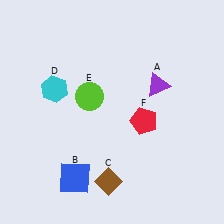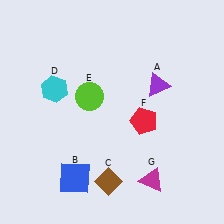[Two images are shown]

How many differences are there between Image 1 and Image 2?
There is 1 difference between the two images.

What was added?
A magenta triangle (G) was added in Image 2.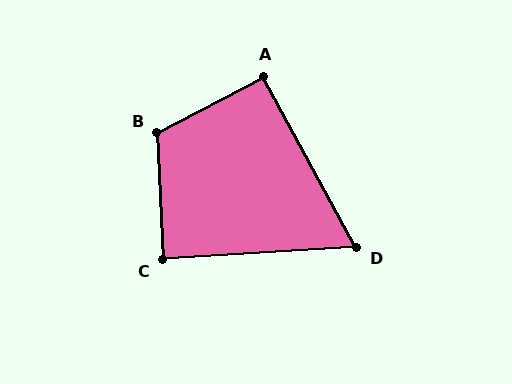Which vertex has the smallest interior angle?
D, at approximately 65 degrees.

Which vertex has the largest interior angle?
B, at approximately 115 degrees.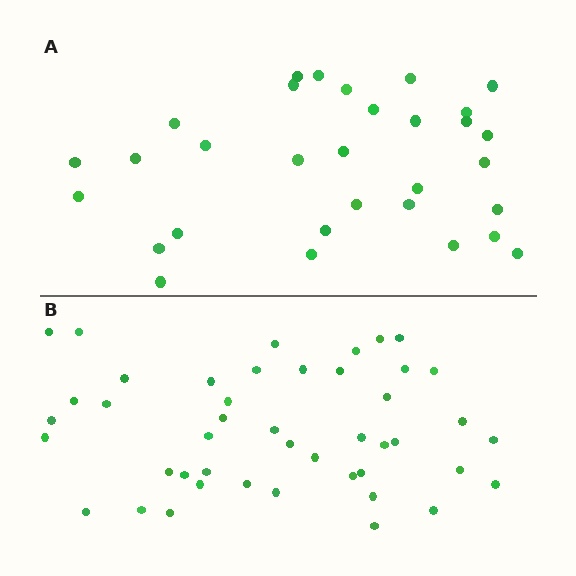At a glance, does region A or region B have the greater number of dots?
Region B (the bottom region) has more dots.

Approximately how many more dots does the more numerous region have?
Region B has approximately 15 more dots than region A.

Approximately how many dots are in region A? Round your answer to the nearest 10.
About 30 dots. (The exact count is 31, which rounds to 30.)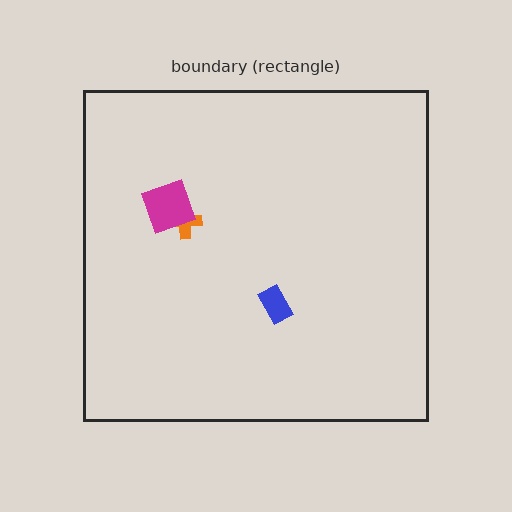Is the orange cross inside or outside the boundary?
Inside.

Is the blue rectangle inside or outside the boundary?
Inside.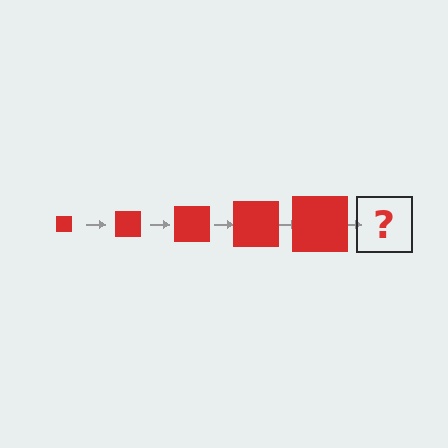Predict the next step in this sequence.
The next step is a red square, larger than the previous one.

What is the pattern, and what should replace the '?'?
The pattern is that the square gets progressively larger each step. The '?' should be a red square, larger than the previous one.